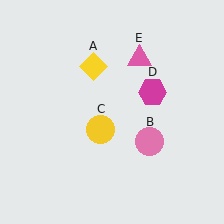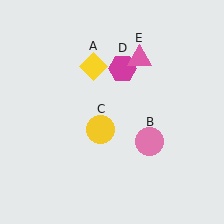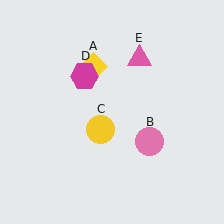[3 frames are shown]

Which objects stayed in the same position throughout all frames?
Yellow diamond (object A) and pink circle (object B) and yellow circle (object C) and pink triangle (object E) remained stationary.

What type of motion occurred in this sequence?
The magenta hexagon (object D) rotated counterclockwise around the center of the scene.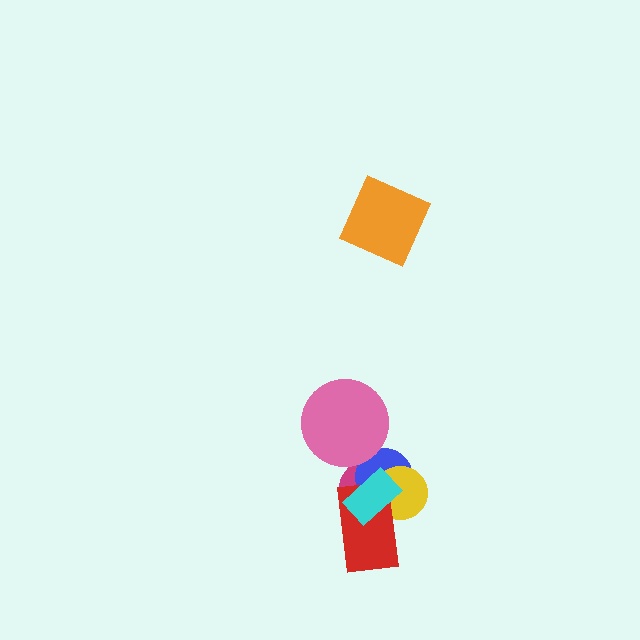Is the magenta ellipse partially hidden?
Yes, it is partially covered by another shape.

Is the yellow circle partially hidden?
Yes, it is partially covered by another shape.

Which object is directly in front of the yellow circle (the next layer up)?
The red rectangle is directly in front of the yellow circle.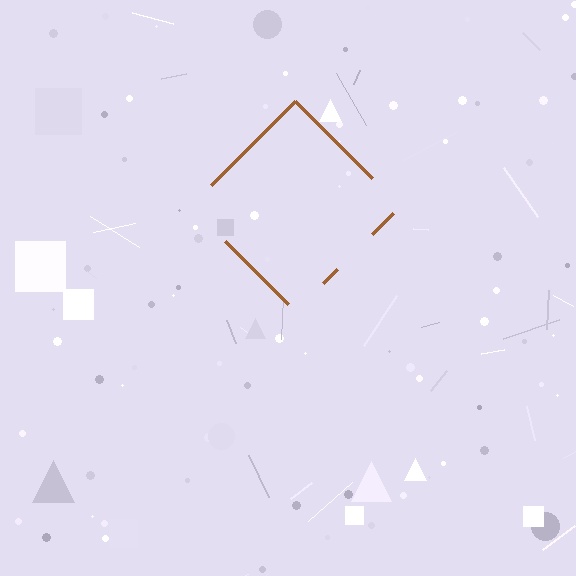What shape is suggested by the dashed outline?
The dashed outline suggests a diamond.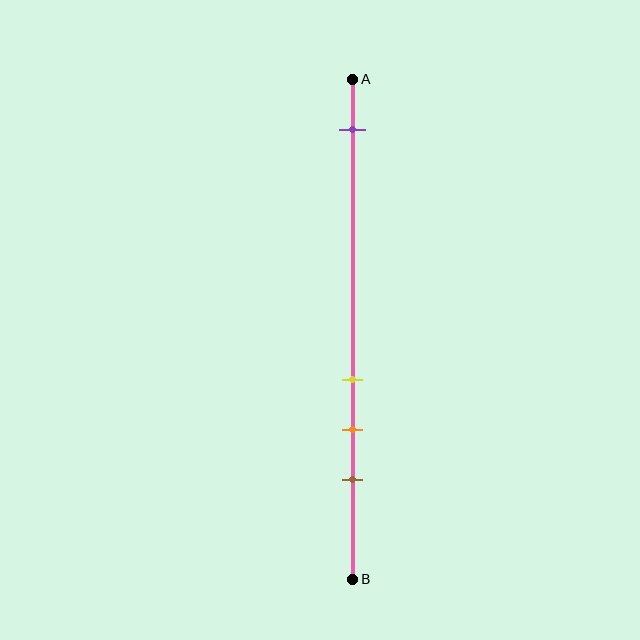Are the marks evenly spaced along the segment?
No, the marks are not evenly spaced.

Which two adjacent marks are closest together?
The yellow and orange marks are the closest adjacent pair.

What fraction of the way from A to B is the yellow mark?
The yellow mark is approximately 60% (0.6) of the way from A to B.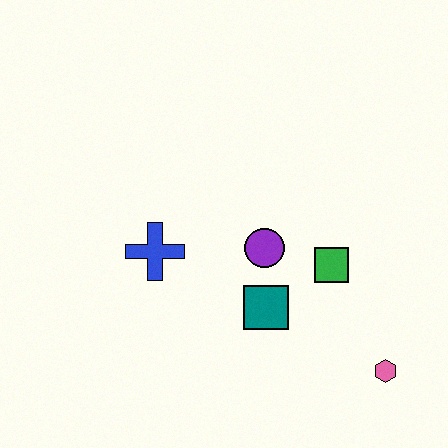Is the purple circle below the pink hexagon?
No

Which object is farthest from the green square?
The blue cross is farthest from the green square.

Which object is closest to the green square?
The purple circle is closest to the green square.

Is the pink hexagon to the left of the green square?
No